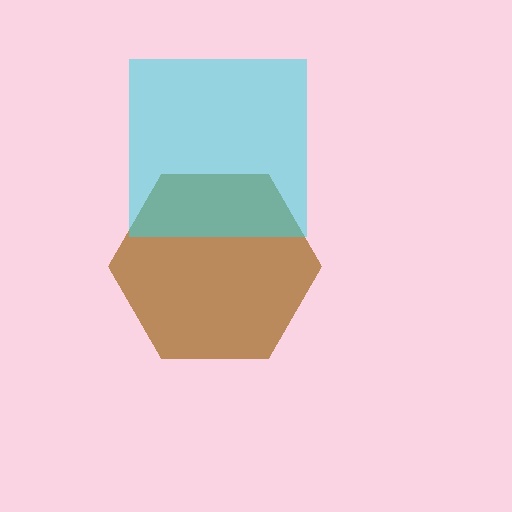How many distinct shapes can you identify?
There are 2 distinct shapes: a brown hexagon, a cyan square.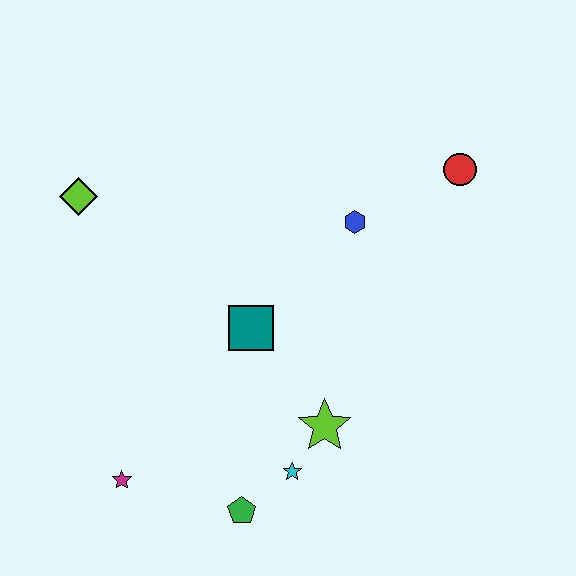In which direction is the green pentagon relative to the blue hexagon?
The green pentagon is below the blue hexagon.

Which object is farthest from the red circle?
The magenta star is farthest from the red circle.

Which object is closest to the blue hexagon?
The red circle is closest to the blue hexagon.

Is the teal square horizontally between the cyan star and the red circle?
No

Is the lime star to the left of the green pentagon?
No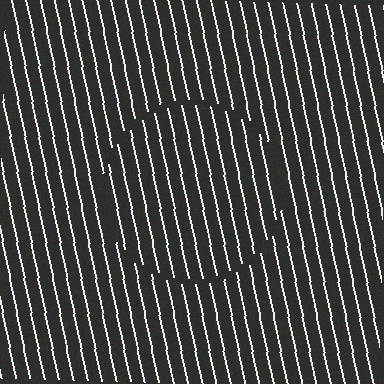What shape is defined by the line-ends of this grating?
An illusory circle. The interior of the shape contains the same grating, shifted by half a period — the contour is defined by the phase discontinuity where line-ends from the inner and outer gratings abut.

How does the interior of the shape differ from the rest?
The interior of the shape contains the same grating, shifted by half a period — the contour is defined by the phase discontinuity where line-ends from the inner and outer gratings abut.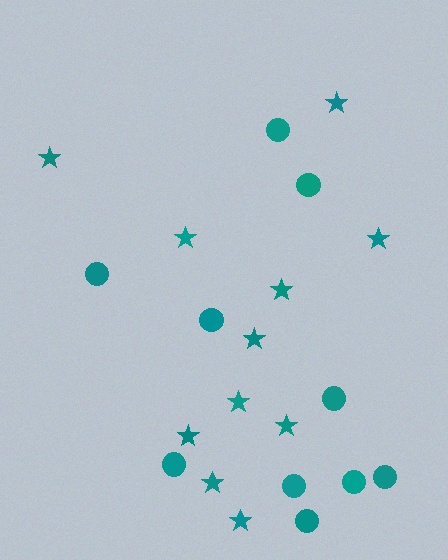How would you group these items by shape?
There are 2 groups: one group of stars (11) and one group of circles (10).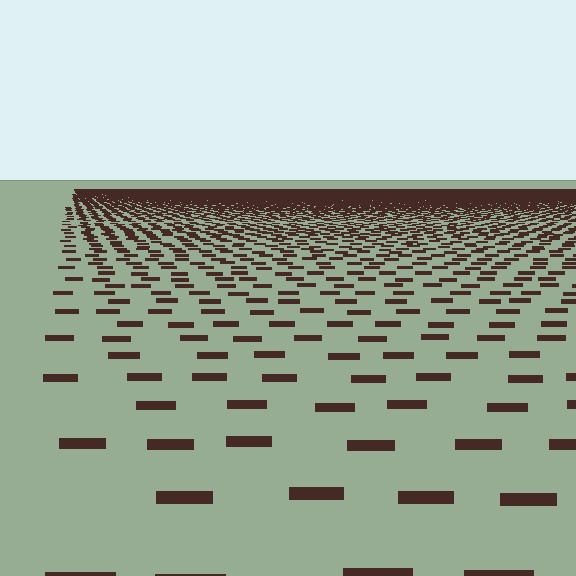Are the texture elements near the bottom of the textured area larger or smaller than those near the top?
Larger. Near the bottom, elements are closer to the viewer and appear at a bigger on-screen size.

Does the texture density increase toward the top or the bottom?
Density increases toward the top.